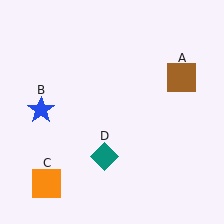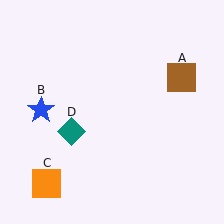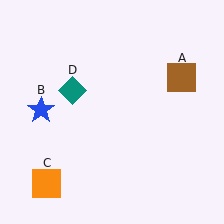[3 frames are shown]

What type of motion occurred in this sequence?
The teal diamond (object D) rotated clockwise around the center of the scene.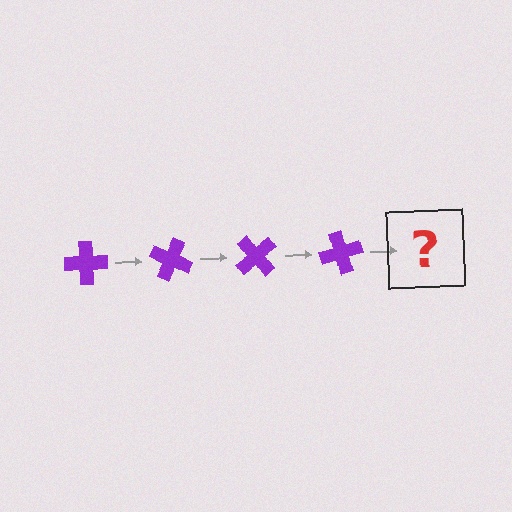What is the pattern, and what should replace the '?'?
The pattern is that the cross rotates 25 degrees each step. The '?' should be a purple cross rotated 100 degrees.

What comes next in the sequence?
The next element should be a purple cross rotated 100 degrees.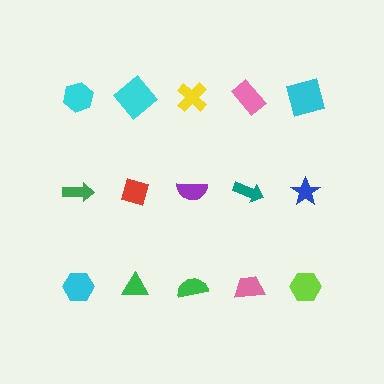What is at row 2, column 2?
A red diamond.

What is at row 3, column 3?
A green semicircle.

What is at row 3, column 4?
A pink trapezoid.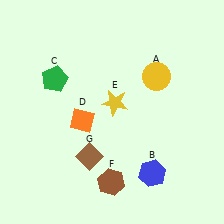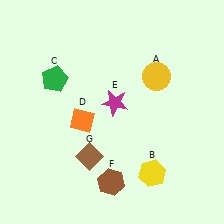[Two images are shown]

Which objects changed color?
B changed from blue to yellow. E changed from yellow to magenta.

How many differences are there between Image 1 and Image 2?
There are 2 differences between the two images.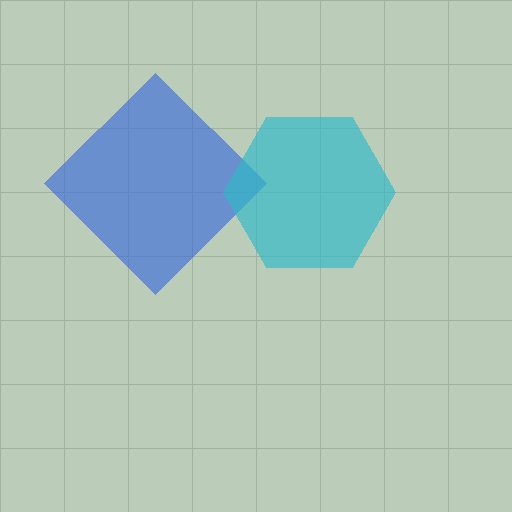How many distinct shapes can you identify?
There are 2 distinct shapes: a blue diamond, a cyan hexagon.